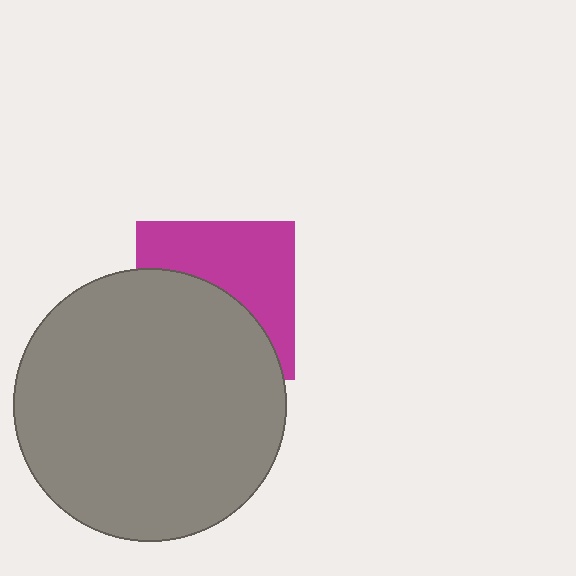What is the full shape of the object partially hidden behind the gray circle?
The partially hidden object is a magenta square.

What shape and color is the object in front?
The object in front is a gray circle.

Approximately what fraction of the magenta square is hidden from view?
Roughly 51% of the magenta square is hidden behind the gray circle.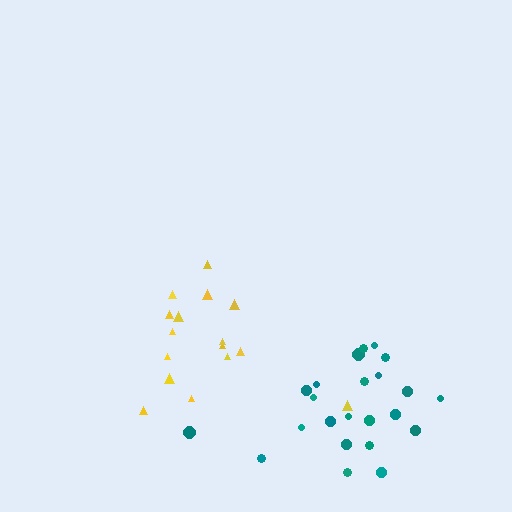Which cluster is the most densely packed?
Teal.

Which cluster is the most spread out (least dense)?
Yellow.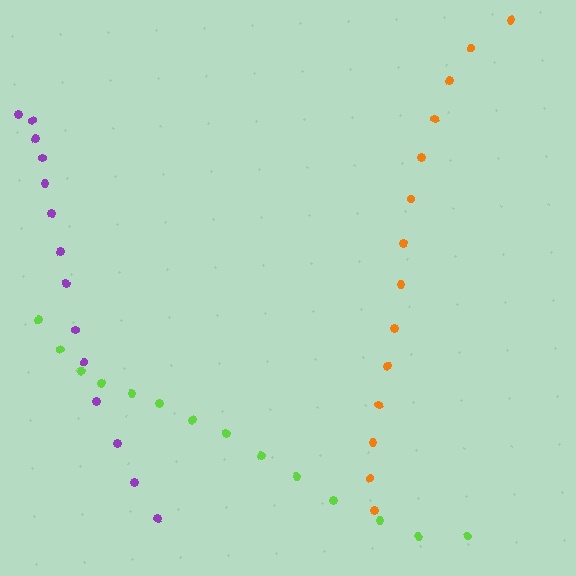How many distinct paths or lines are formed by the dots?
There are 3 distinct paths.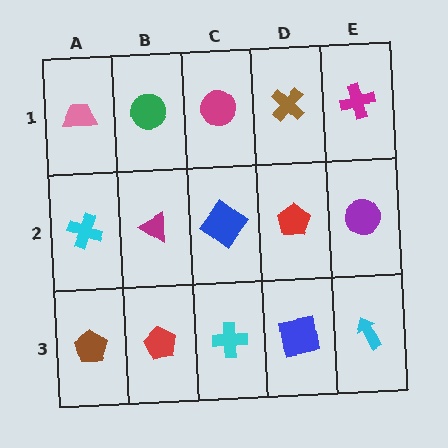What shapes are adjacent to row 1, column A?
A cyan cross (row 2, column A), a green circle (row 1, column B).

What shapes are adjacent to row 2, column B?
A green circle (row 1, column B), a red pentagon (row 3, column B), a cyan cross (row 2, column A), a blue diamond (row 2, column C).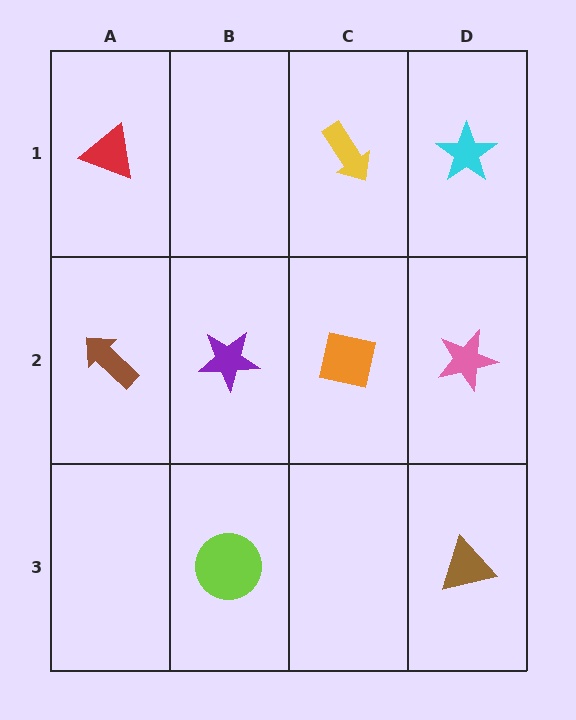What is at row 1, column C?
A yellow arrow.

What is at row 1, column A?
A red triangle.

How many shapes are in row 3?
2 shapes.